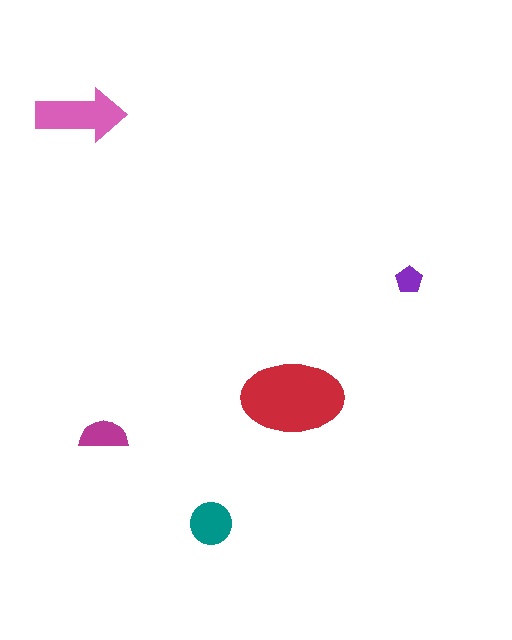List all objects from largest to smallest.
The red ellipse, the pink arrow, the teal circle, the magenta semicircle, the purple pentagon.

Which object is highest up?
The pink arrow is topmost.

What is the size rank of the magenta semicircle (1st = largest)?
4th.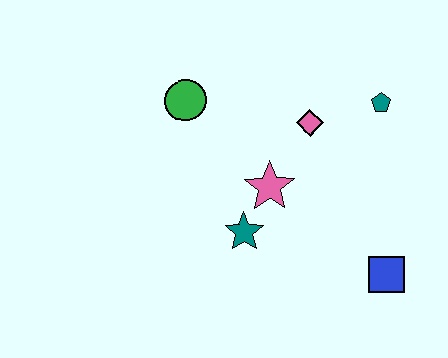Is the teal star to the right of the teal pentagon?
No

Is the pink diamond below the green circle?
Yes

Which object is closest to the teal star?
The pink star is closest to the teal star.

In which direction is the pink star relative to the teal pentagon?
The pink star is to the left of the teal pentagon.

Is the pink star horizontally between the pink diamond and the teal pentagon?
No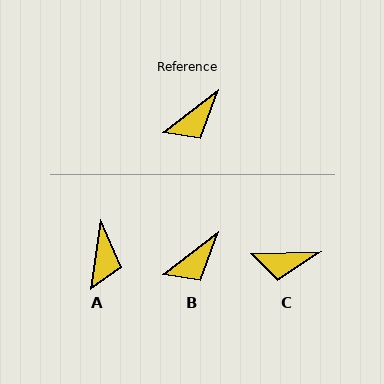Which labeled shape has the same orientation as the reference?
B.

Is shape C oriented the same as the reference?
No, it is off by about 36 degrees.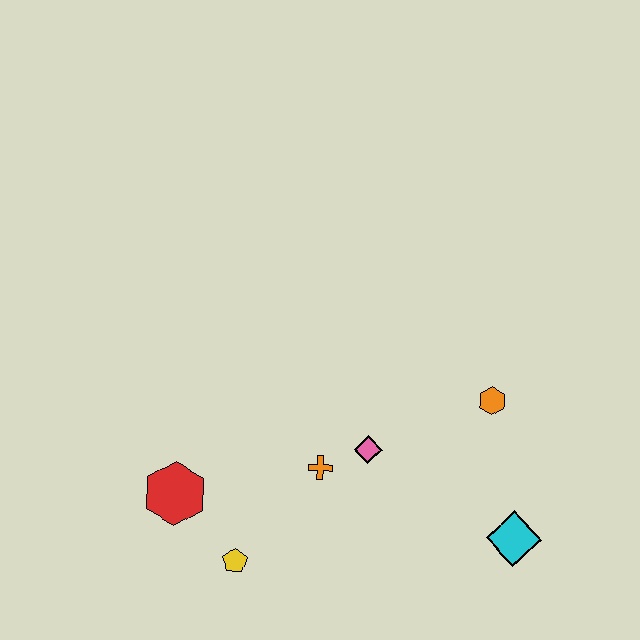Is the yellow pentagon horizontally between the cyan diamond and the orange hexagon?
No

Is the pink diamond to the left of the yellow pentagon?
No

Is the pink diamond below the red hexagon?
No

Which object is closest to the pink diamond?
The orange cross is closest to the pink diamond.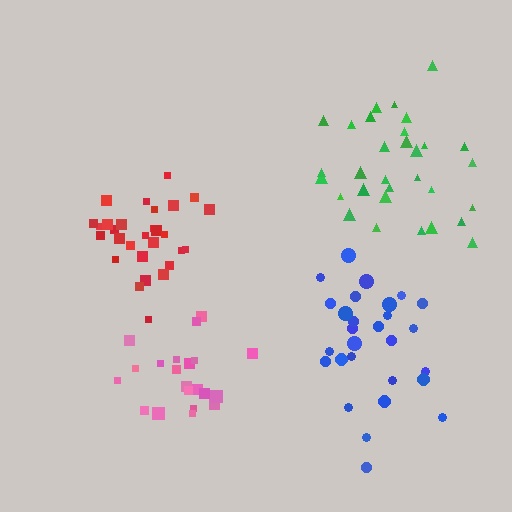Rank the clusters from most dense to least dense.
red, pink, green, blue.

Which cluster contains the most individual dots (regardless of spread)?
Green (31).